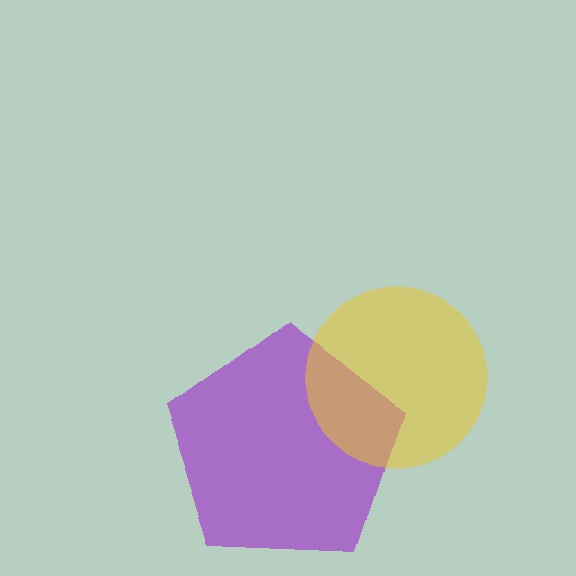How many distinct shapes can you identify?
There are 2 distinct shapes: a purple pentagon, a yellow circle.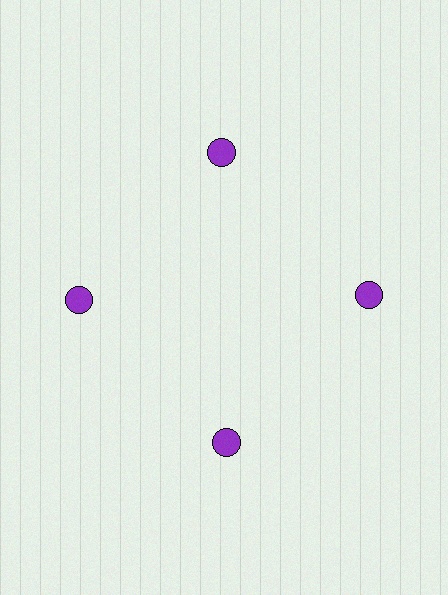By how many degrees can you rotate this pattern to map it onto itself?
The pattern maps onto itself every 90 degrees of rotation.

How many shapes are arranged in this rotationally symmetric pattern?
There are 4 shapes, arranged in 4 groups of 1.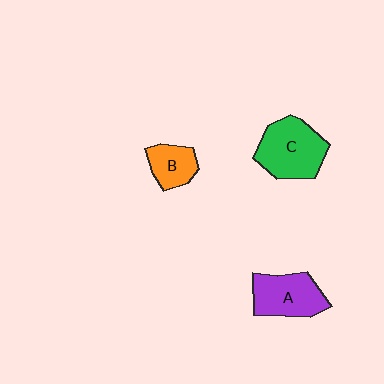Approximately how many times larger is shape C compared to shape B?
Approximately 1.9 times.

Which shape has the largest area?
Shape C (green).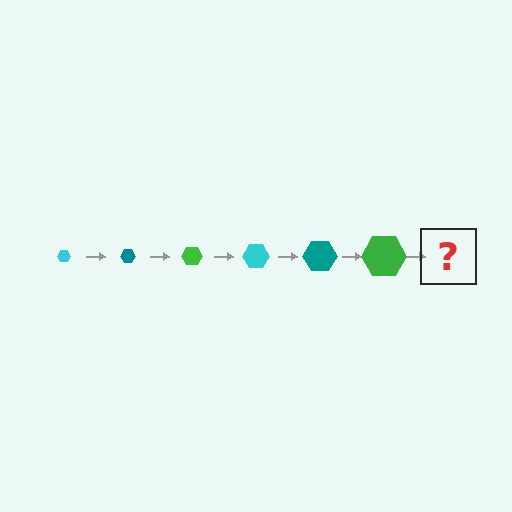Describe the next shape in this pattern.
It should be a cyan hexagon, larger than the previous one.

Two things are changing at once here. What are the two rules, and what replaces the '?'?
The two rules are that the hexagon grows larger each step and the color cycles through cyan, teal, and green. The '?' should be a cyan hexagon, larger than the previous one.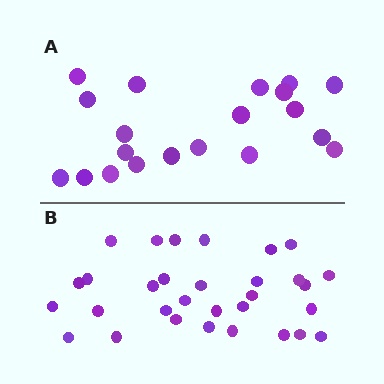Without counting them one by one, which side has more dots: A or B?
Region B (the bottom region) has more dots.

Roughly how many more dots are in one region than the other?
Region B has roughly 12 or so more dots than region A.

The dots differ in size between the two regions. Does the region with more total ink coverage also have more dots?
No. Region A has more total ink coverage because its dots are larger, but region B actually contains more individual dots. Total area can be misleading — the number of items is what matters here.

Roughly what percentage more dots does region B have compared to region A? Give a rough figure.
About 55% more.